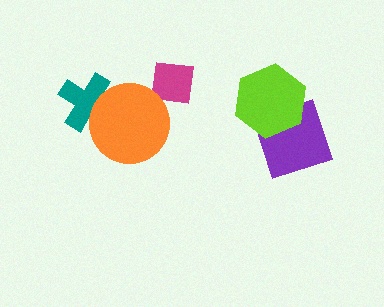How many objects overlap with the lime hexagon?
1 object overlaps with the lime hexagon.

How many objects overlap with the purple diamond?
1 object overlaps with the purple diamond.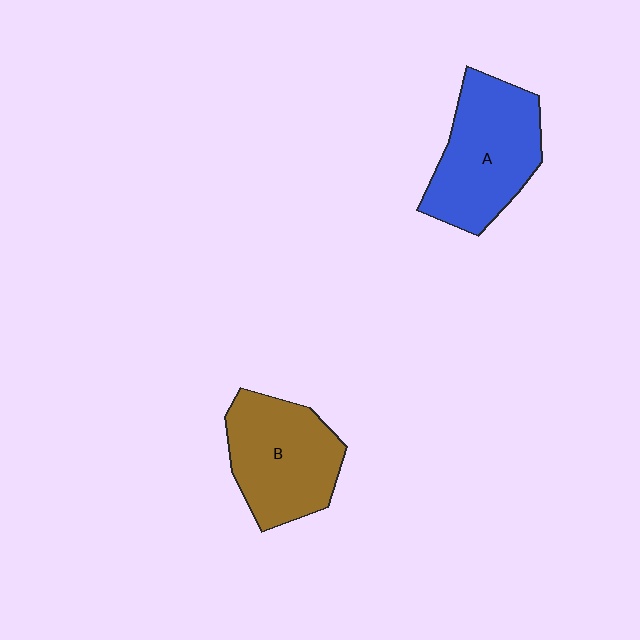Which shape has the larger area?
Shape A (blue).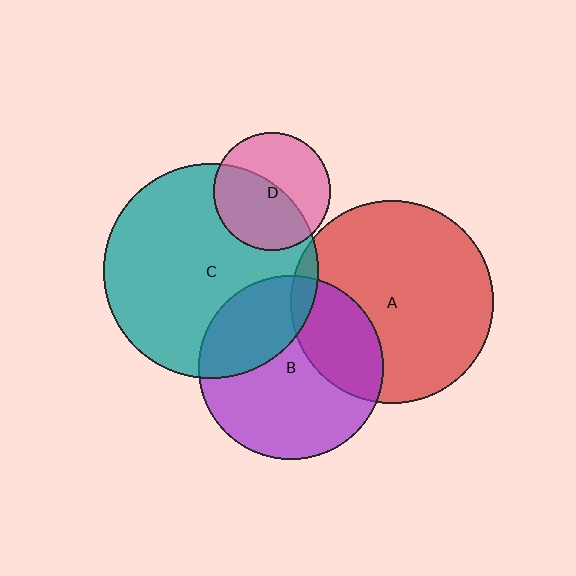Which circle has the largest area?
Circle C (teal).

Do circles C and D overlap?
Yes.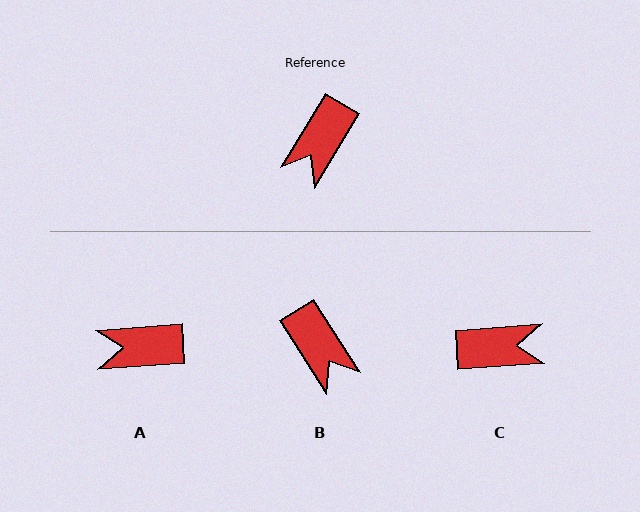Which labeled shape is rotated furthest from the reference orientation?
C, about 125 degrees away.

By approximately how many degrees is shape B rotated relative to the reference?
Approximately 64 degrees counter-clockwise.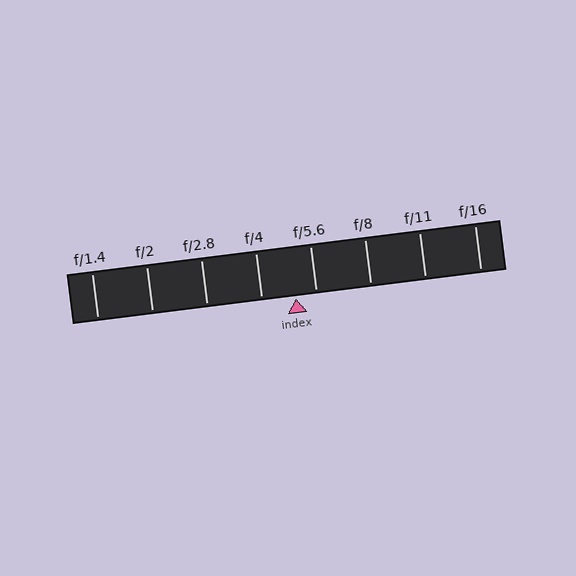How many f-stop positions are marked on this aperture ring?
There are 8 f-stop positions marked.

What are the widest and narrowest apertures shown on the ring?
The widest aperture shown is f/1.4 and the narrowest is f/16.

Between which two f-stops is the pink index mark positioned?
The index mark is between f/4 and f/5.6.